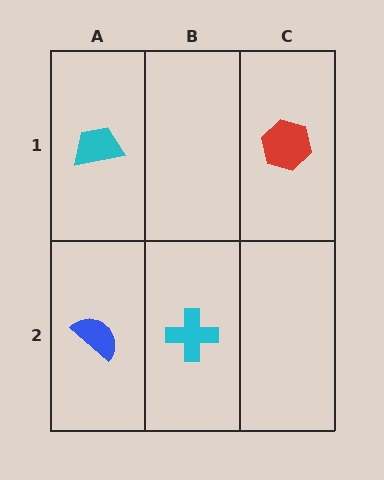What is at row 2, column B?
A cyan cross.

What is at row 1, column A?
A cyan trapezoid.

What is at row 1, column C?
A red hexagon.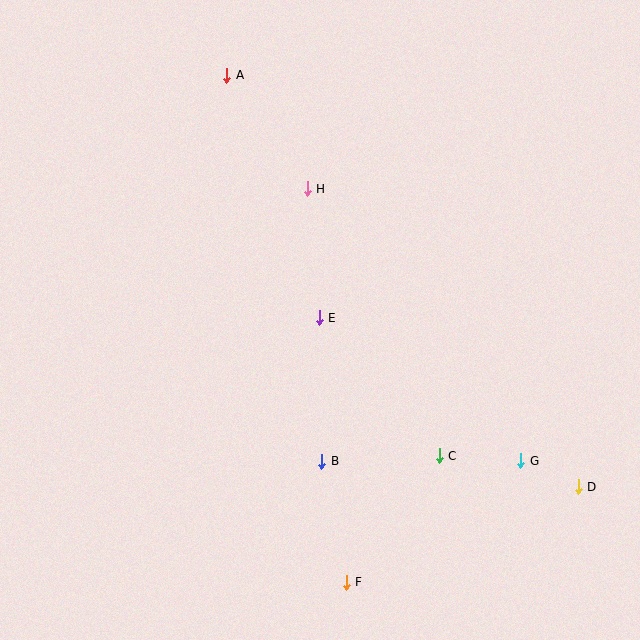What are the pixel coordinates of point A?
Point A is at (227, 75).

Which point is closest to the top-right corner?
Point H is closest to the top-right corner.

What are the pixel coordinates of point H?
Point H is at (307, 189).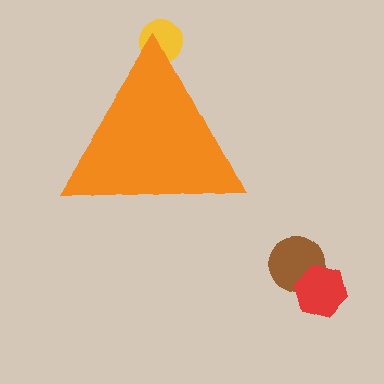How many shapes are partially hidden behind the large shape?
1 shape is partially hidden.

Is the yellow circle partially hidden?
Yes, the yellow circle is partially hidden behind the orange triangle.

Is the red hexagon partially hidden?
No, the red hexagon is fully visible.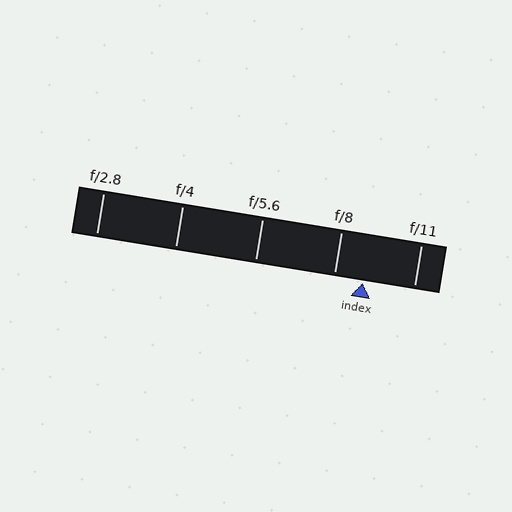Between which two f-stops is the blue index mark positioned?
The index mark is between f/8 and f/11.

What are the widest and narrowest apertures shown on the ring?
The widest aperture shown is f/2.8 and the narrowest is f/11.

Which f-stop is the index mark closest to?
The index mark is closest to f/8.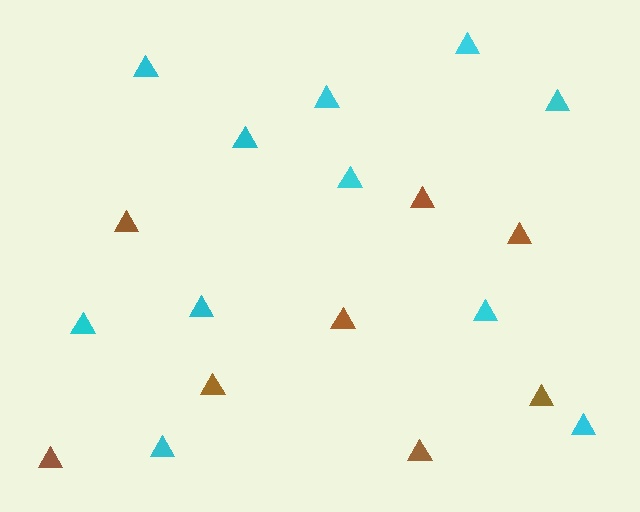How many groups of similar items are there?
There are 2 groups: one group of cyan triangles (11) and one group of brown triangles (8).